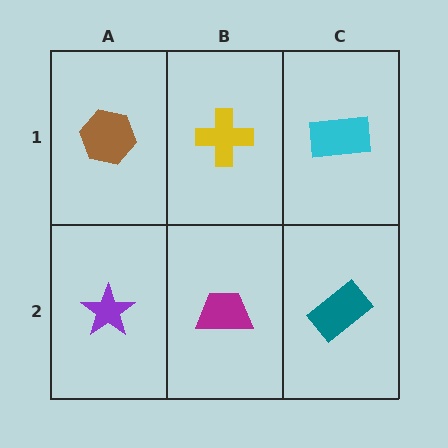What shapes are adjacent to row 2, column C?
A cyan rectangle (row 1, column C), a magenta trapezoid (row 2, column B).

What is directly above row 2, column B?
A yellow cross.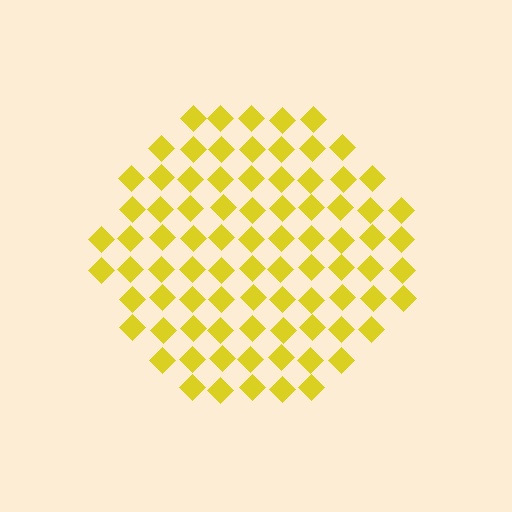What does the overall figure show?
The overall figure shows a circle.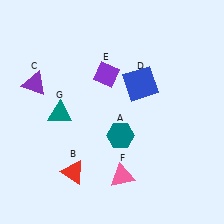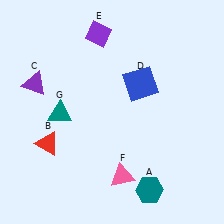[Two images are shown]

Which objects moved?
The objects that moved are: the teal hexagon (A), the red triangle (B), the purple diamond (E).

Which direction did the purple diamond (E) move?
The purple diamond (E) moved up.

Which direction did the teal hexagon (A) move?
The teal hexagon (A) moved down.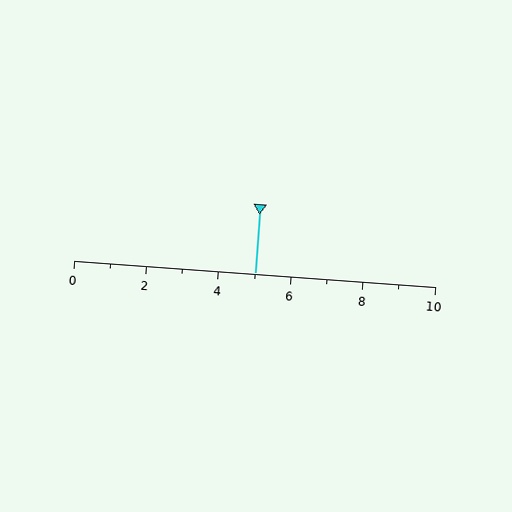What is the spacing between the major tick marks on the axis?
The major ticks are spaced 2 apart.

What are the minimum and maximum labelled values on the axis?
The axis runs from 0 to 10.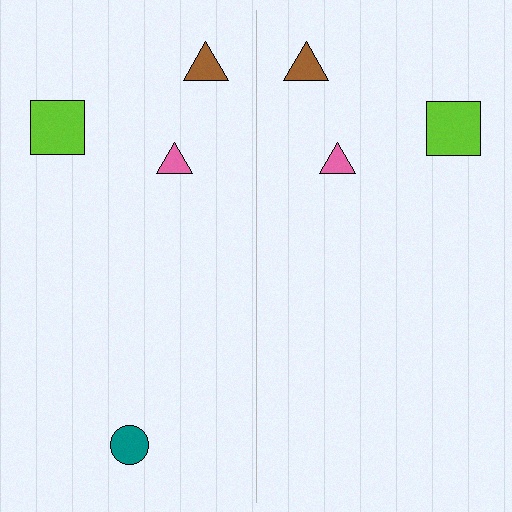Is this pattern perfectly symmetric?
No, the pattern is not perfectly symmetric. A teal circle is missing from the right side.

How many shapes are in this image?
There are 7 shapes in this image.